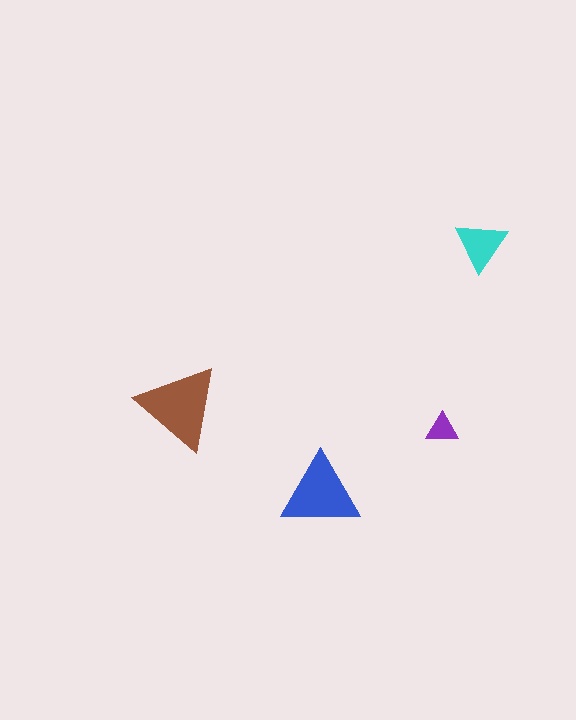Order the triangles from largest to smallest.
the brown one, the blue one, the cyan one, the purple one.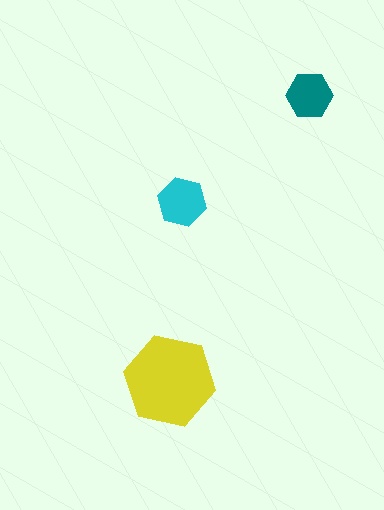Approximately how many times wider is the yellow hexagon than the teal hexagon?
About 2 times wider.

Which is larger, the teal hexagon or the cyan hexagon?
The cyan one.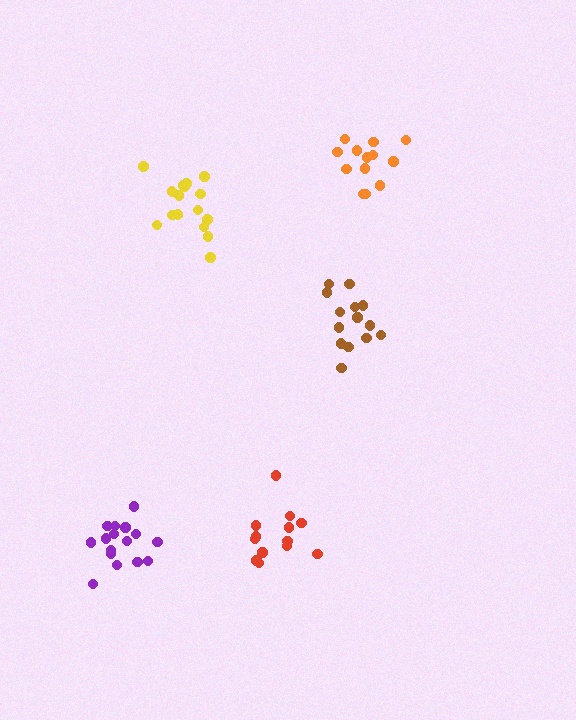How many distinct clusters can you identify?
There are 5 distinct clusters.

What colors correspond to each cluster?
The clusters are colored: brown, orange, red, yellow, purple.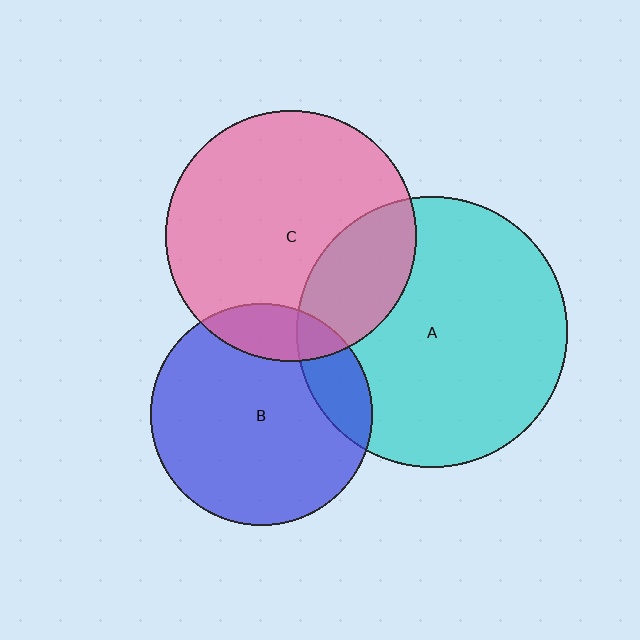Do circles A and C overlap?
Yes.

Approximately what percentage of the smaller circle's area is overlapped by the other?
Approximately 25%.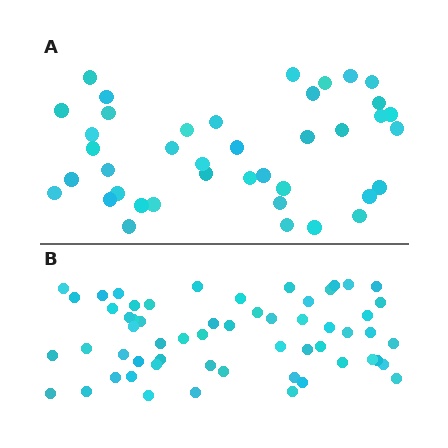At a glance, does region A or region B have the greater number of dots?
Region B (the bottom region) has more dots.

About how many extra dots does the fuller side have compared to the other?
Region B has approximately 20 more dots than region A.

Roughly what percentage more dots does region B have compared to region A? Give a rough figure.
About 45% more.